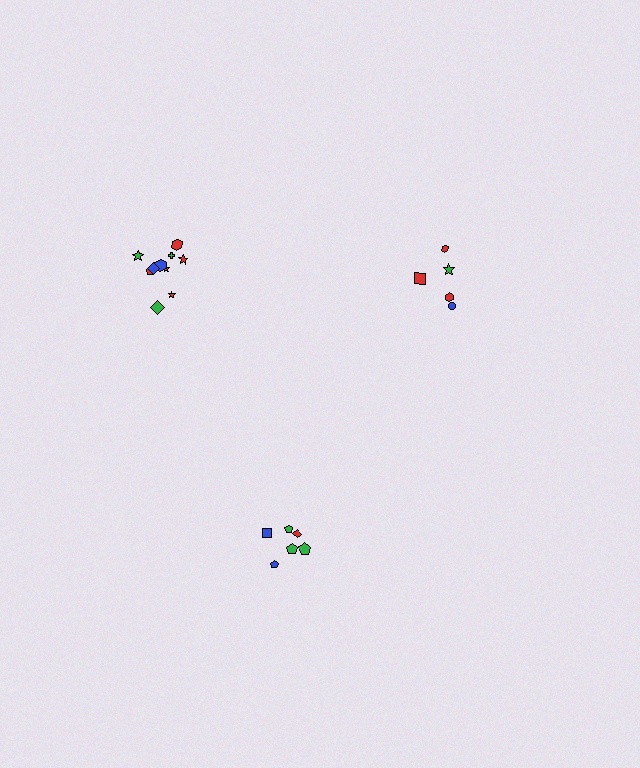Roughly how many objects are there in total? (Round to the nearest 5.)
Roughly 20 objects in total.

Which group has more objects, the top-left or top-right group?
The top-left group.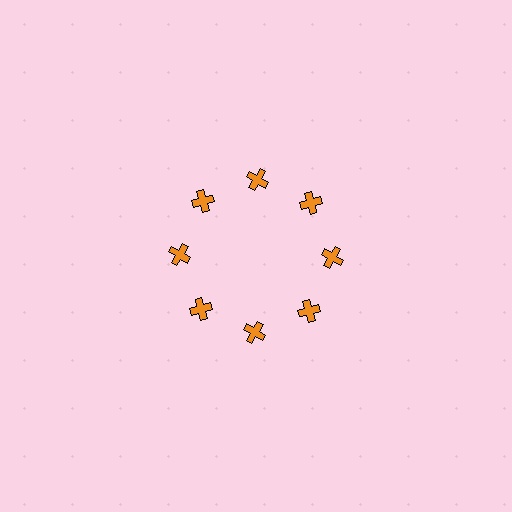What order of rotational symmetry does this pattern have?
This pattern has 8-fold rotational symmetry.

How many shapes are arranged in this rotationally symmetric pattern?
There are 8 shapes, arranged in 8 groups of 1.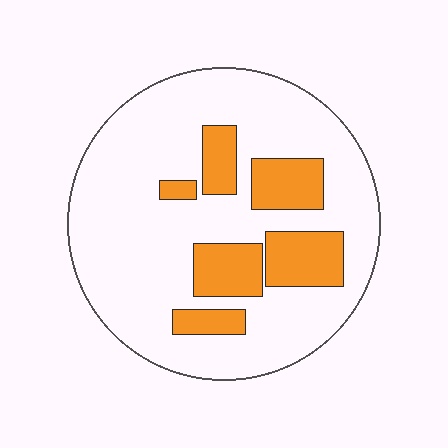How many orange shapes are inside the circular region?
6.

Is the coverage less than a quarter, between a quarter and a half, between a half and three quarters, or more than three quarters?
Less than a quarter.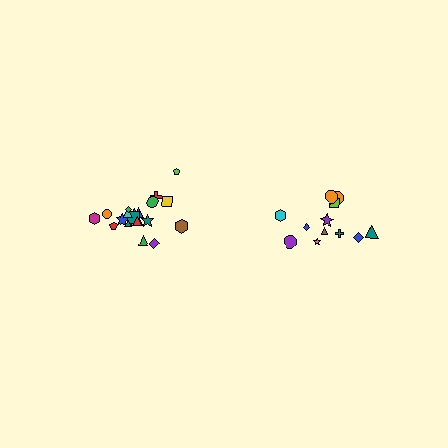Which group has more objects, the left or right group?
The left group.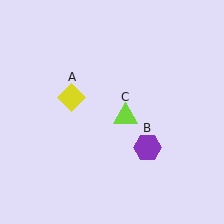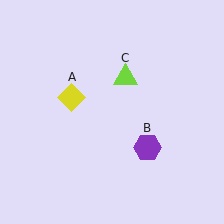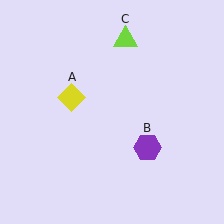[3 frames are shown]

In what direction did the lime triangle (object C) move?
The lime triangle (object C) moved up.